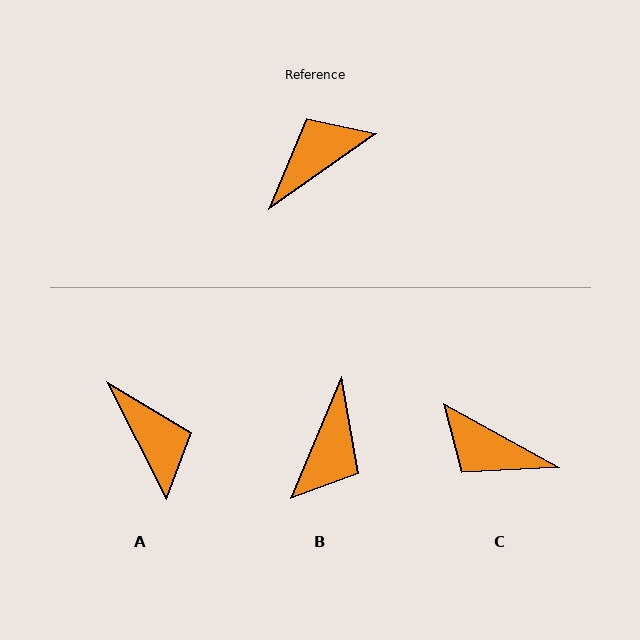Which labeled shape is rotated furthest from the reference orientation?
B, about 147 degrees away.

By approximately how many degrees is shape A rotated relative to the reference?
Approximately 98 degrees clockwise.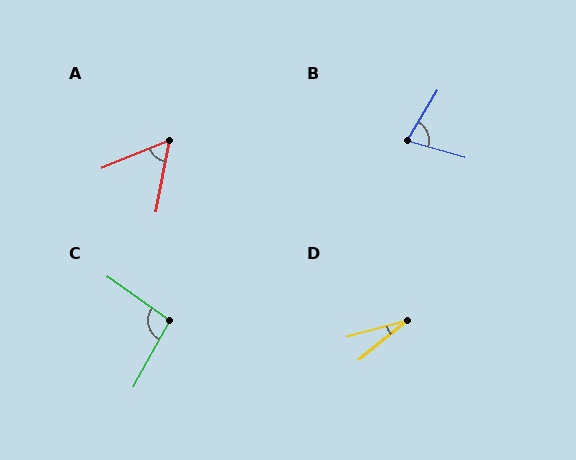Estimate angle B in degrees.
Approximately 75 degrees.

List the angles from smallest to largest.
D (24°), A (57°), B (75°), C (96°).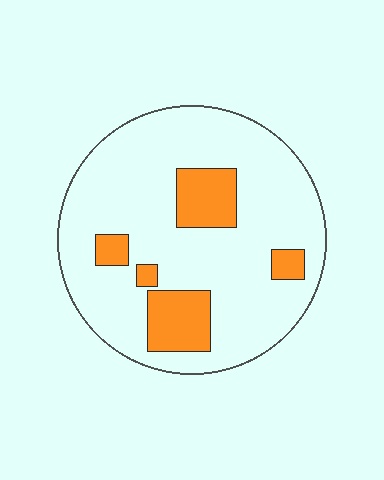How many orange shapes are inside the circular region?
5.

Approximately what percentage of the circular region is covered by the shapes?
Approximately 20%.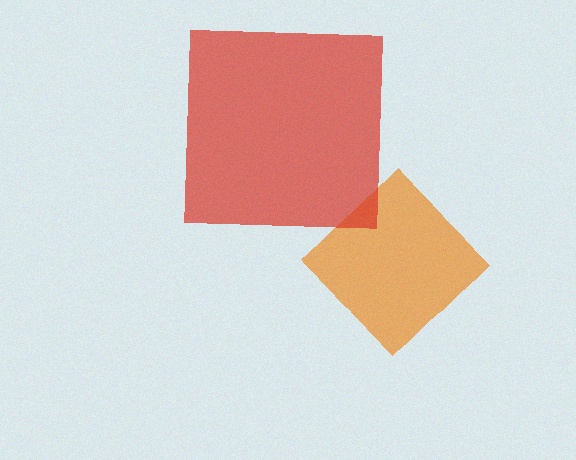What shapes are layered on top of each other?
The layered shapes are: an orange diamond, a red square.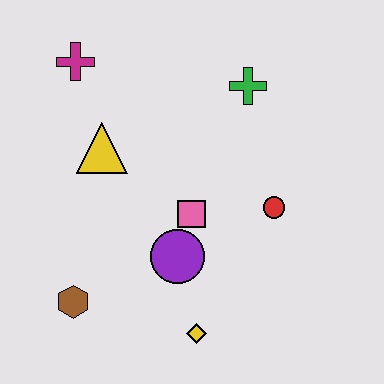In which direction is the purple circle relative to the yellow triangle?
The purple circle is below the yellow triangle.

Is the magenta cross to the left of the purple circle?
Yes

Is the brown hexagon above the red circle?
No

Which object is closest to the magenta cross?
The yellow triangle is closest to the magenta cross.